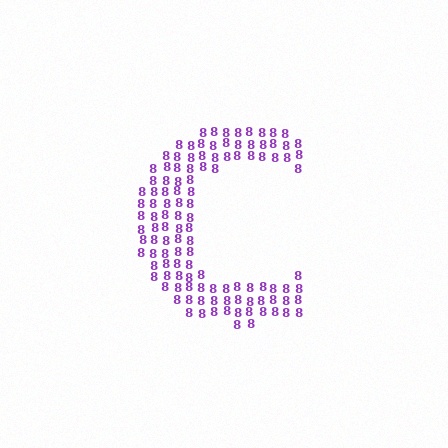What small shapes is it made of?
It is made of small digit 8's.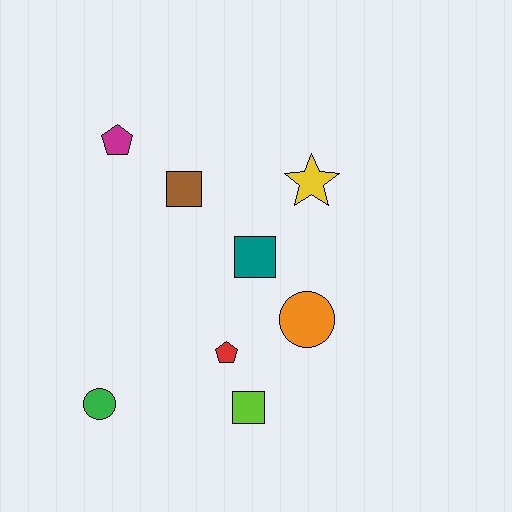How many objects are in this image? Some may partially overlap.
There are 8 objects.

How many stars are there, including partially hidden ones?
There is 1 star.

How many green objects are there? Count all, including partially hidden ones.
There is 1 green object.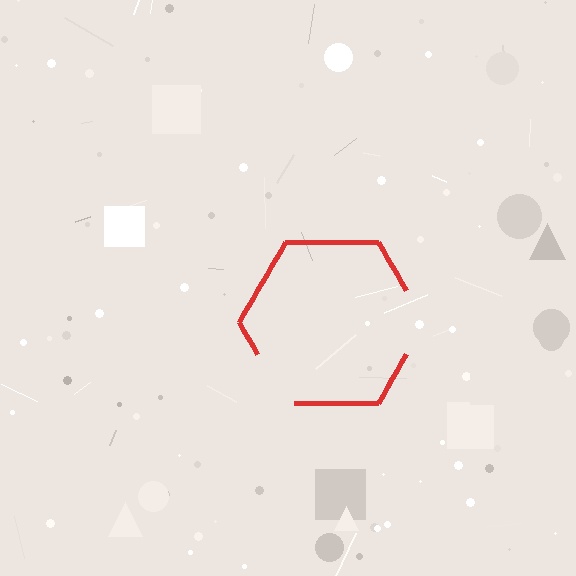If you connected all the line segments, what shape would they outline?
They would outline a hexagon.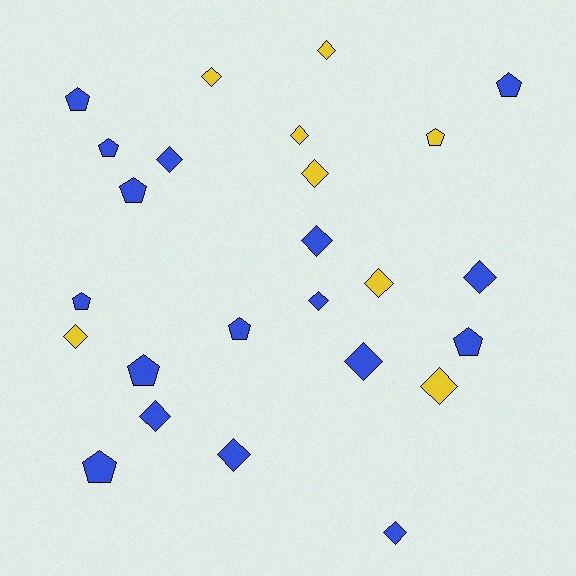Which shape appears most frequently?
Diamond, with 15 objects.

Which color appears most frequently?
Blue, with 17 objects.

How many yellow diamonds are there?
There are 7 yellow diamonds.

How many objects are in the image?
There are 25 objects.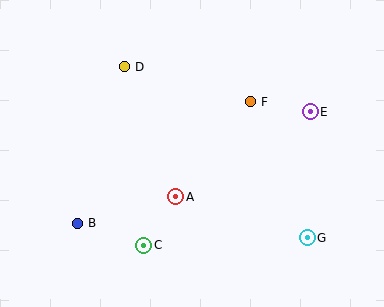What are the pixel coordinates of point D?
Point D is at (125, 67).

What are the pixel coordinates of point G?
Point G is at (307, 238).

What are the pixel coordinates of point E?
Point E is at (310, 112).